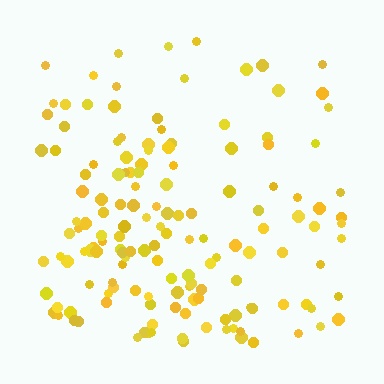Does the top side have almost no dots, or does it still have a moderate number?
Still a moderate number, just noticeably fewer than the bottom.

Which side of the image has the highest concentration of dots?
The bottom.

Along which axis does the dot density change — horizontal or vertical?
Vertical.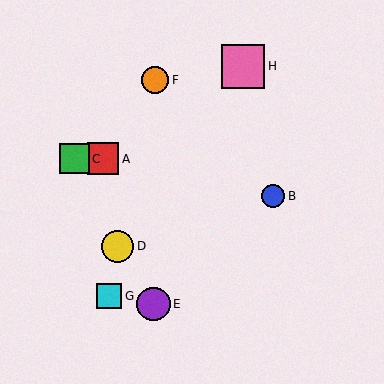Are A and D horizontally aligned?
No, A is at y≈159 and D is at y≈246.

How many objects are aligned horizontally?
2 objects (A, C) are aligned horizontally.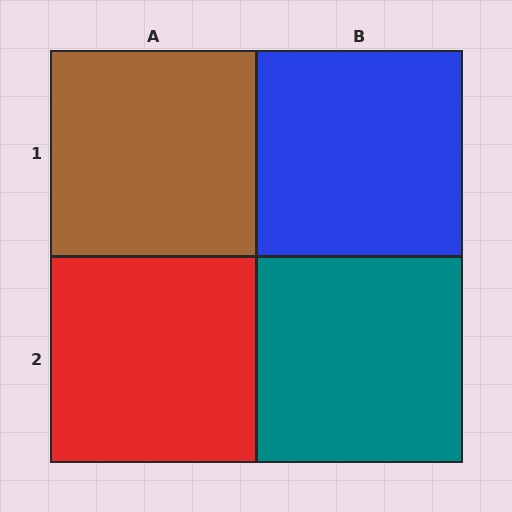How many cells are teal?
1 cell is teal.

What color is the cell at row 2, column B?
Teal.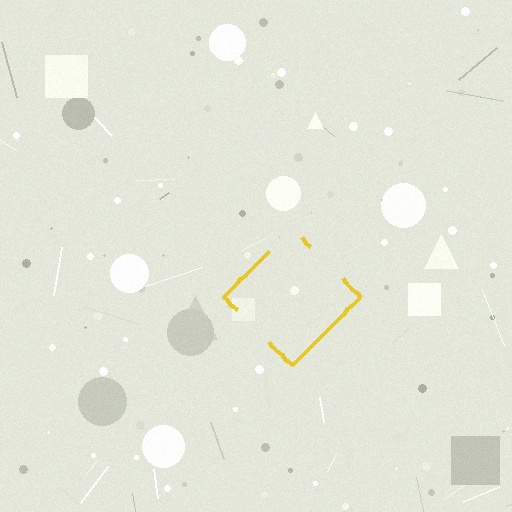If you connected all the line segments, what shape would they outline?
They would outline a diamond.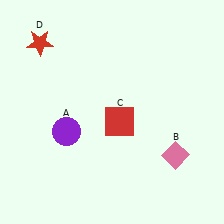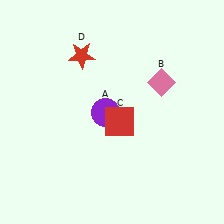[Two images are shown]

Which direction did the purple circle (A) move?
The purple circle (A) moved right.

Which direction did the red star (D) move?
The red star (D) moved right.